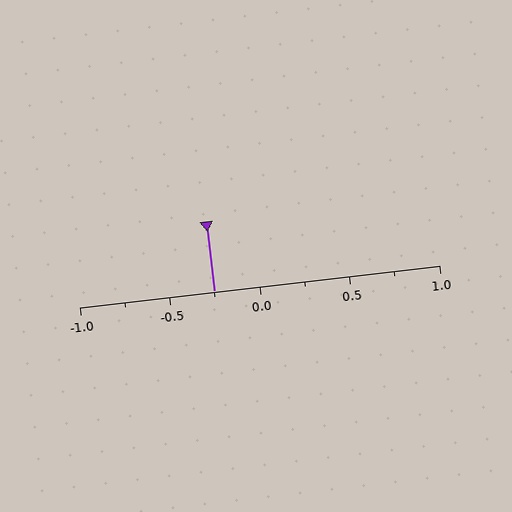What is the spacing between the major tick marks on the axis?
The major ticks are spaced 0.5 apart.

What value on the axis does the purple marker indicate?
The marker indicates approximately -0.25.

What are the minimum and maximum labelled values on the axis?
The axis runs from -1.0 to 1.0.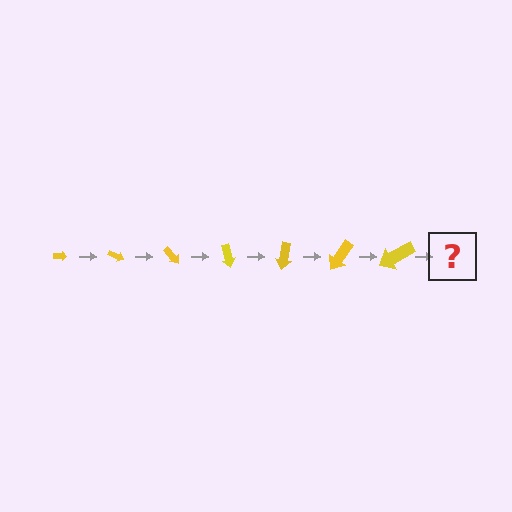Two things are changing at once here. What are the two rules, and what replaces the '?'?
The two rules are that the arrow grows larger each step and it rotates 25 degrees each step. The '?' should be an arrow, larger than the previous one and rotated 175 degrees from the start.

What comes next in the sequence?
The next element should be an arrow, larger than the previous one and rotated 175 degrees from the start.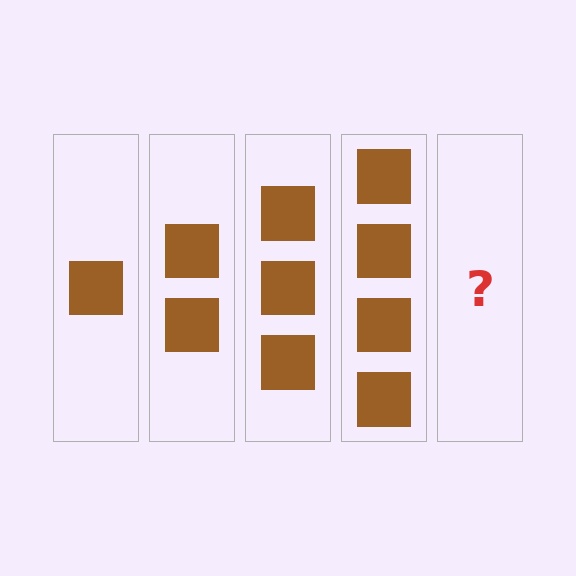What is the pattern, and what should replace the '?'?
The pattern is that each step adds one more square. The '?' should be 5 squares.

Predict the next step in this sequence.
The next step is 5 squares.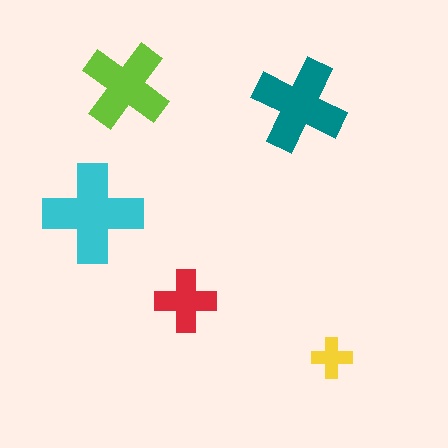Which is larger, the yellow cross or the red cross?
The red one.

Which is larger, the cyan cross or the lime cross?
The cyan one.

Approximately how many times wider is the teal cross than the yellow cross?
About 2.5 times wider.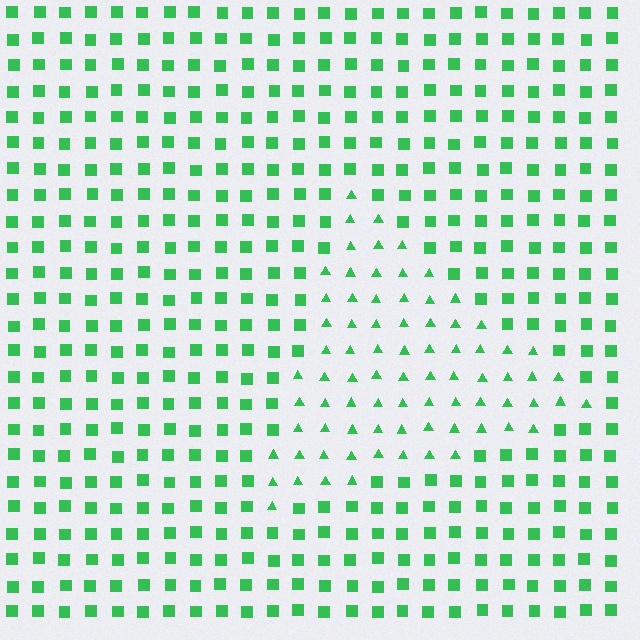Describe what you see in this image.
The image is filled with small green elements arranged in a uniform grid. A triangle-shaped region contains triangles, while the surrounding area contains squares. The boundary is defined purely by the change in element shape.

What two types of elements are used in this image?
The image uses triangles inside the triangle region and squares outside it.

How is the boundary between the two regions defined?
The boundary is defined by a change in element shape: triangles inside vs. squares outside. All elements share the same color and spacing.